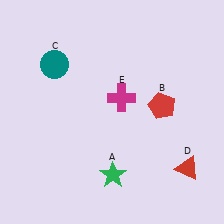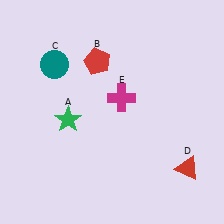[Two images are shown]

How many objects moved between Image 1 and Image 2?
2 objects moved between the two images.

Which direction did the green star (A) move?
The green star (A) moved up.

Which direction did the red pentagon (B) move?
The red pentagon (B) moved left.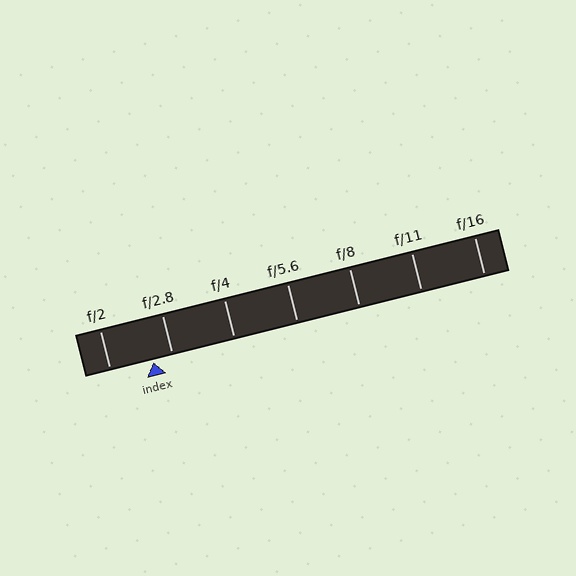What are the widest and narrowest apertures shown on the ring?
The widest aperture shown is f/2 and the narrowest is f/16.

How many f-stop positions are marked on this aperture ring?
There are 7 f-stop positions marked.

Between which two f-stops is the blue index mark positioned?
The index mark is between f/2 and f/2.8.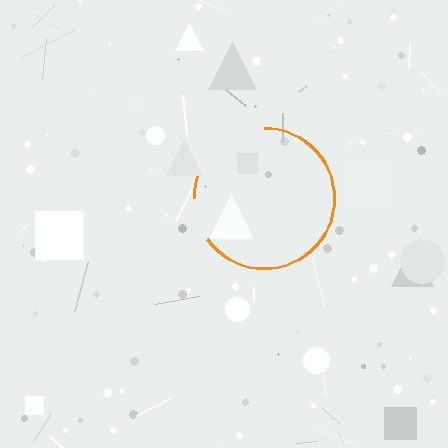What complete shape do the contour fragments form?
The contour fragments form a circle.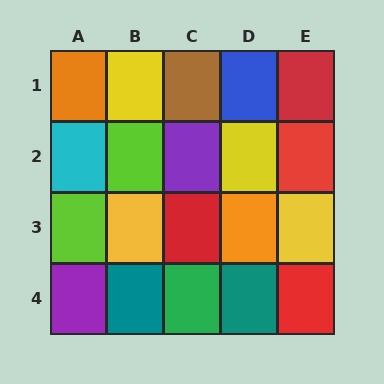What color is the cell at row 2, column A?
Cyan.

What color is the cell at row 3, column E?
Yellow.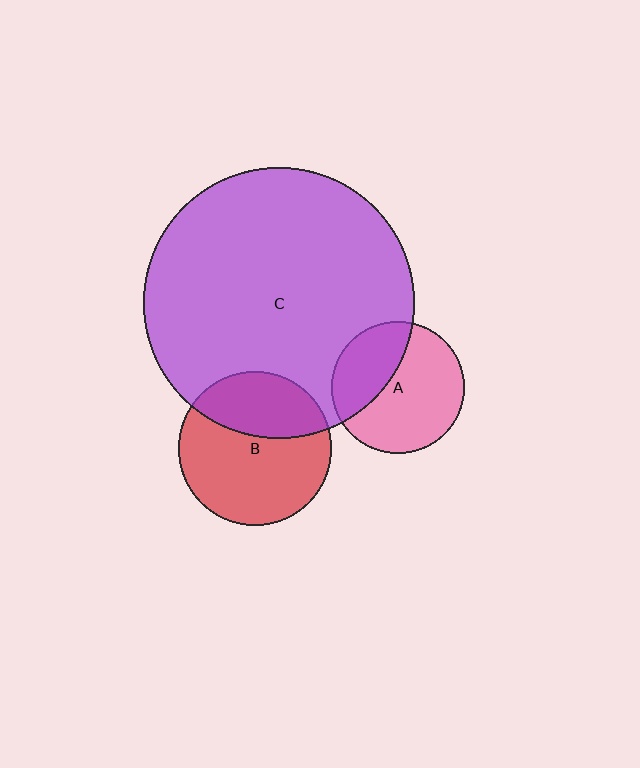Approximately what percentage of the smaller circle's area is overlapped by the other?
Approximately 35%.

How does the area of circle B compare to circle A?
Approximately 1.3 times.